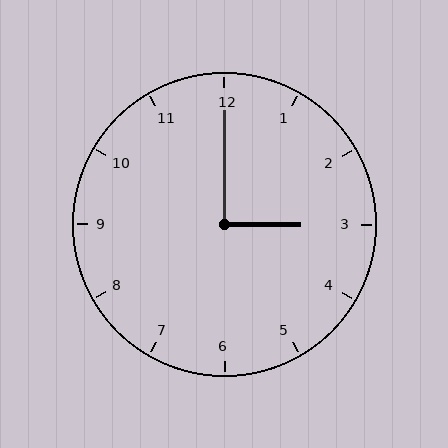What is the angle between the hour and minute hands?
Approximately 90 degrees.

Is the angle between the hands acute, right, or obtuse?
It is right.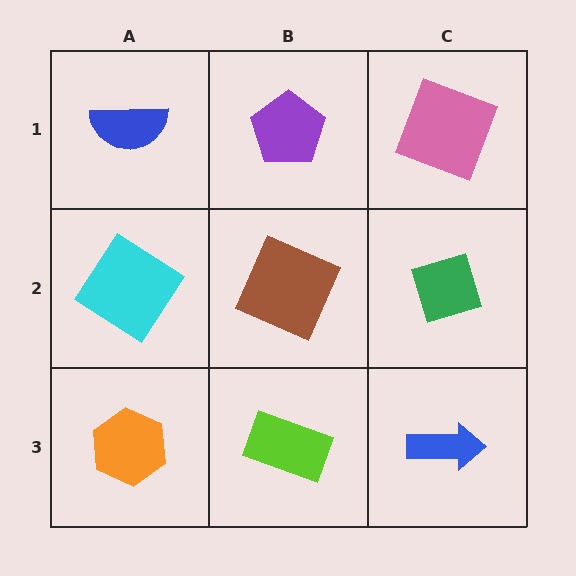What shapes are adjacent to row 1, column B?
A brown square (row 2, column B), a blue semicircle (row 1, column A), a pink square (row 1, column C).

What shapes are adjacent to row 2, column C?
A pink square (row 1, column C), a blue arrow (row 3, column C), a brown square (row 2, column B).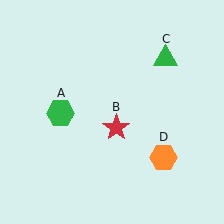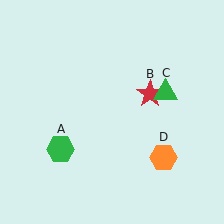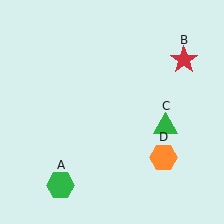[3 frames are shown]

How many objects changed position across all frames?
3 objects changed position: green hexagon (object A), red star (object B), green triangle (object C).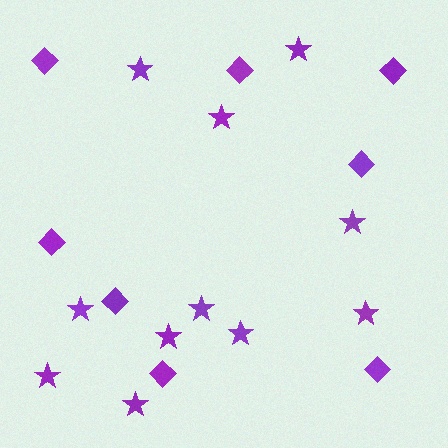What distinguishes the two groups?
There are 2 groups: one group of diamonds (8) and one group of stars (11).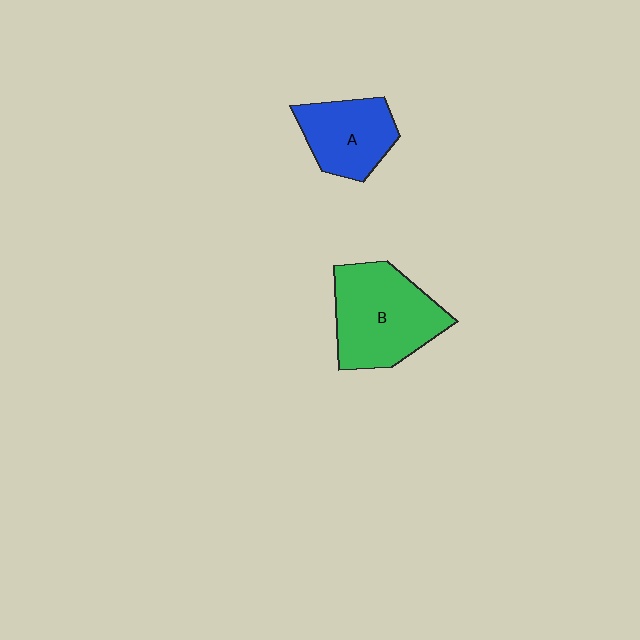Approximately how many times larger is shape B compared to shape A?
Approximately 1.5 times.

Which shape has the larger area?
Shape B (green).